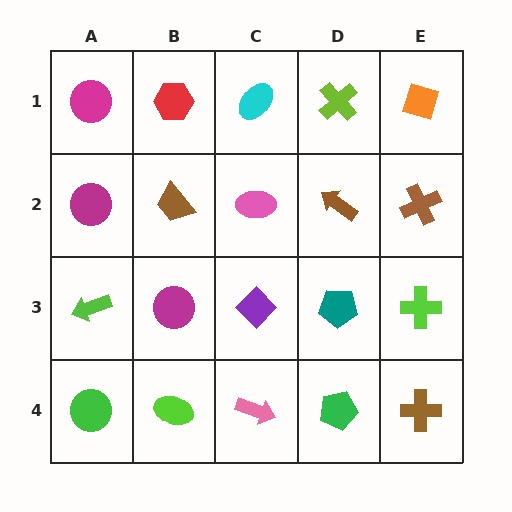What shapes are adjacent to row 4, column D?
A teal pentagon (row 3, column D), a pink arrow (row 4, column C), a brown cross (row 4, column E).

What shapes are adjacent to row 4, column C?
A purple diamond (row 3, column C), a lime ellipse (row 4, column B), a green pentagon (row 4, column D).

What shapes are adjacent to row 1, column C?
A pink ellipse (row 2, column C), a red hexagon (row 1, column B), a lime cross (row 1, column D).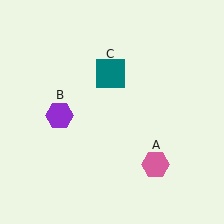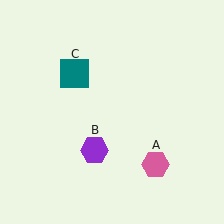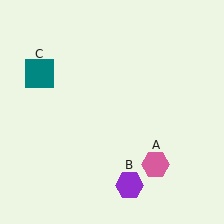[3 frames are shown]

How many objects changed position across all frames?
2 objects changed position: purple hexagon (object B), teal square (object C).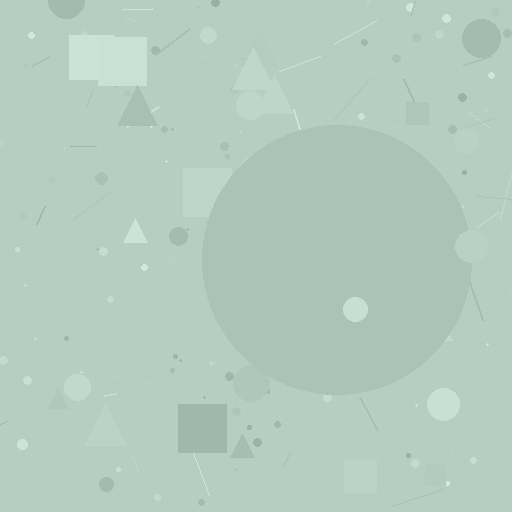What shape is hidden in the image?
A circle is hidden in the image.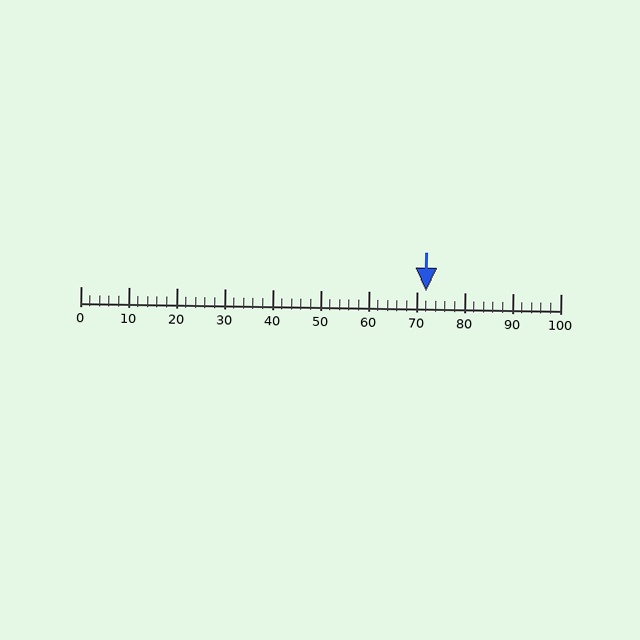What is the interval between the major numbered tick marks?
The major tick marks are spaced 10 units apart.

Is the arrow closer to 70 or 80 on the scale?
The arrow is closer to 70.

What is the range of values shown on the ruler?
The ruler shows values from 0 to 100.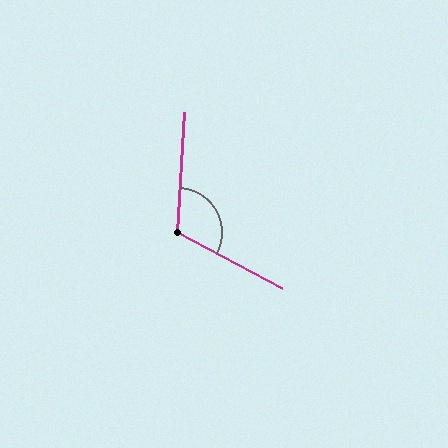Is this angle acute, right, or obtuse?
It is obtuse.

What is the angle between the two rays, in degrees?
Approximately 115 degrees.